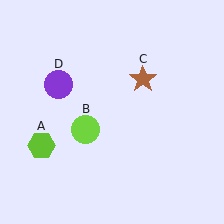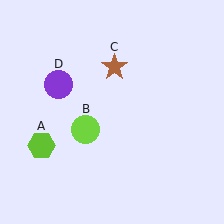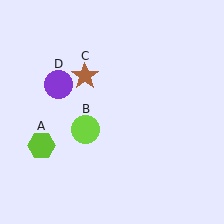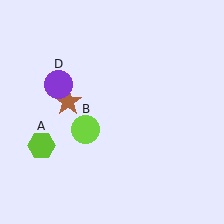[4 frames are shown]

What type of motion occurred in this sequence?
The brown star (object C) rotated counterclockwise around the center of the scene.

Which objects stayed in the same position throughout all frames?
Lime hexagon (object A) and lime circle (object B) and purple circle (object D) remained stationary.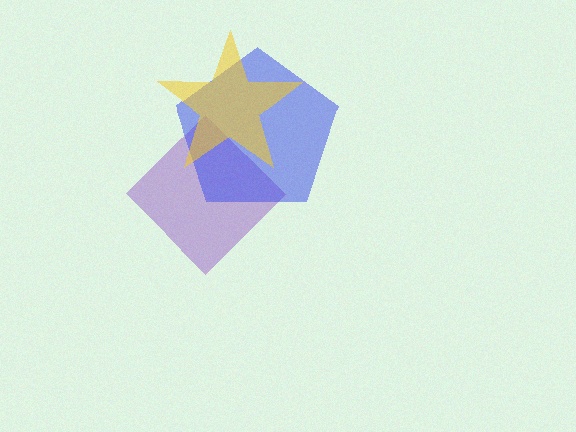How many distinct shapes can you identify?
There are 3 distinct shapes: a purple diamond, a blue pentagon, a yellow star.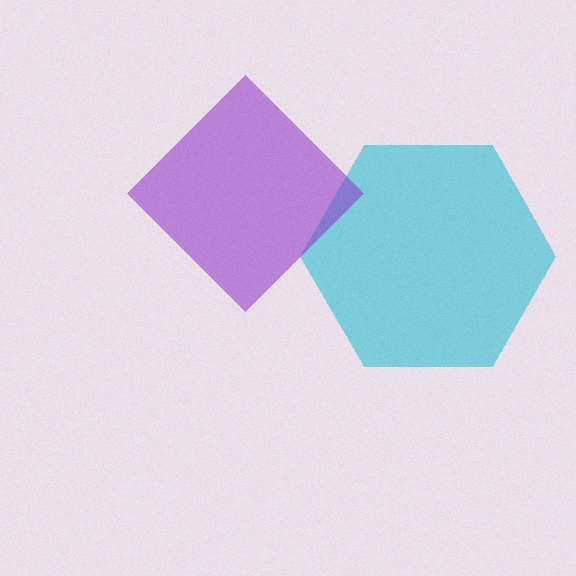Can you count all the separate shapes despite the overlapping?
Yes, there are 2 separate shapes.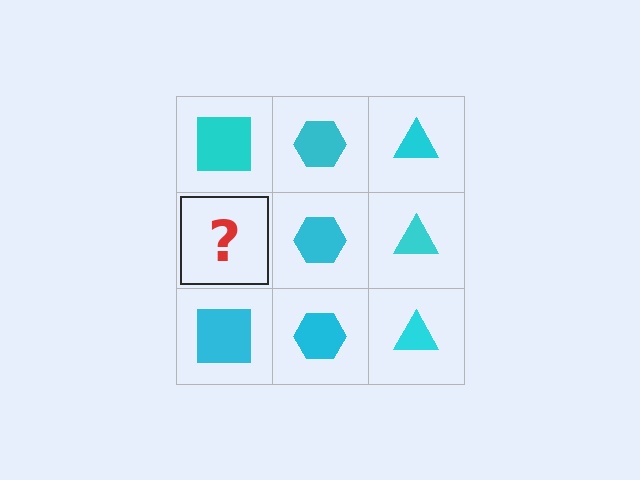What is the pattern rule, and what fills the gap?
The rule is that each column has a consistent shape. The gap should be filled with a cyan square.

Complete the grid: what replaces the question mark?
The question mark should be replaced with a cyan square.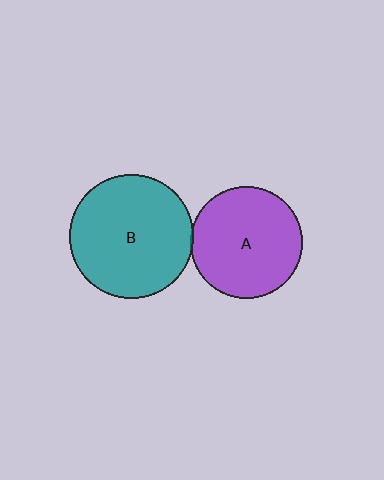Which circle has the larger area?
Circle B (teal).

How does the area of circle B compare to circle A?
Approximately 1.2 times.